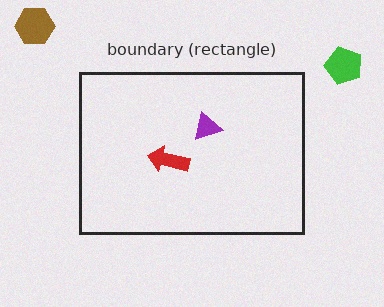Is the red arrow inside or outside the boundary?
Inside.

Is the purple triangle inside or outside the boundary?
Inside.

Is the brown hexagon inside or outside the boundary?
Outside.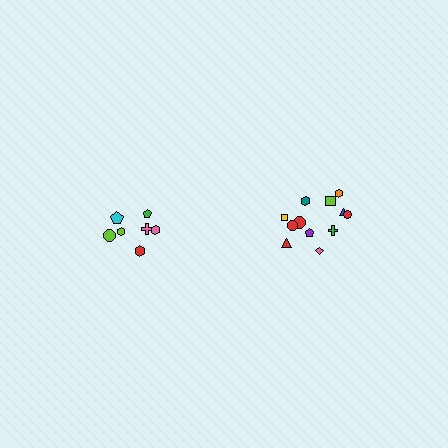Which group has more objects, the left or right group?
The right group.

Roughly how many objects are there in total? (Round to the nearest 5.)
Roughly 20 objects in total.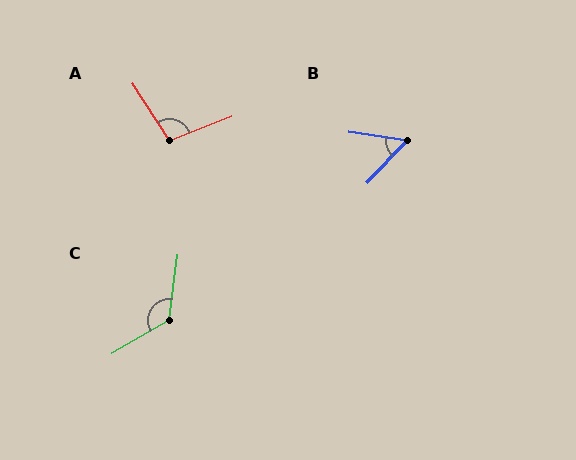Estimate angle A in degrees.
Approximately 101 degrees.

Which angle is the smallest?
B, at approximately 55 degrees.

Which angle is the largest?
C, at approximately 127 degrees.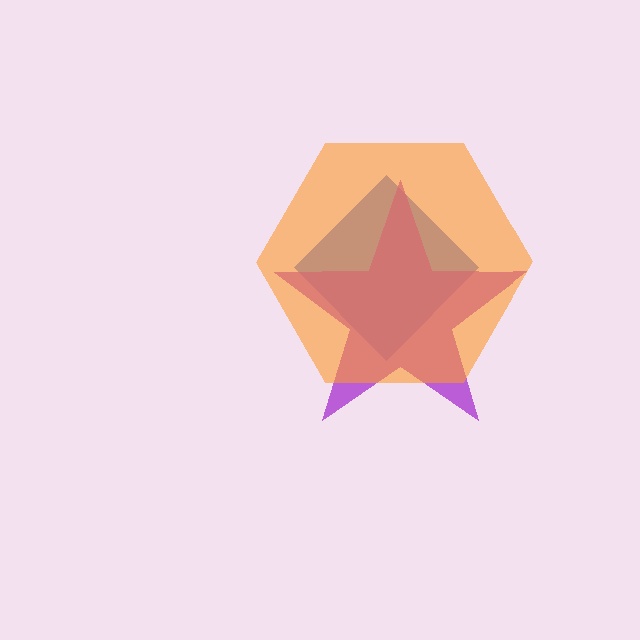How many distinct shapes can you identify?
There are 3 distinct shapes: a blue diamond, a purple star, an orange hexagon.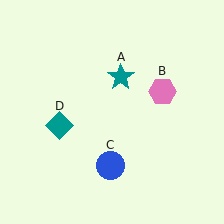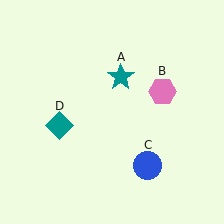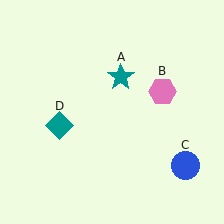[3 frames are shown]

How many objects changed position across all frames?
1 object changed position: blue circle (object C).